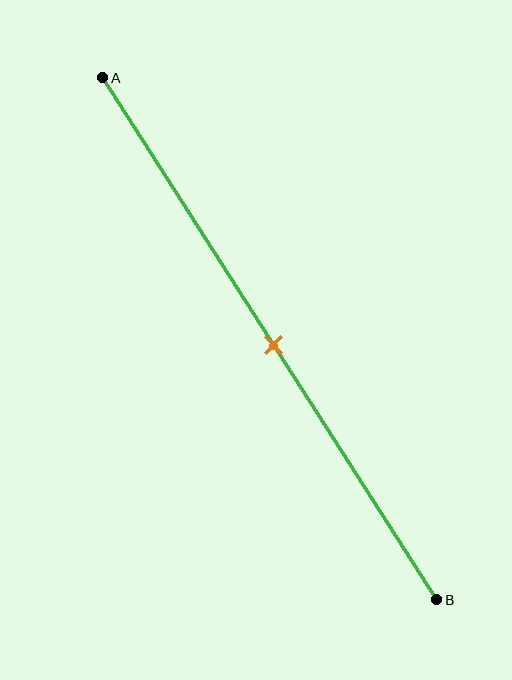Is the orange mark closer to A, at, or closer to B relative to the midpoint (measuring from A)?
The orange mark is approximately at the midpoint of segment AB.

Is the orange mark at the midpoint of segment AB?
Yes, the mark is approximately at the midpoint.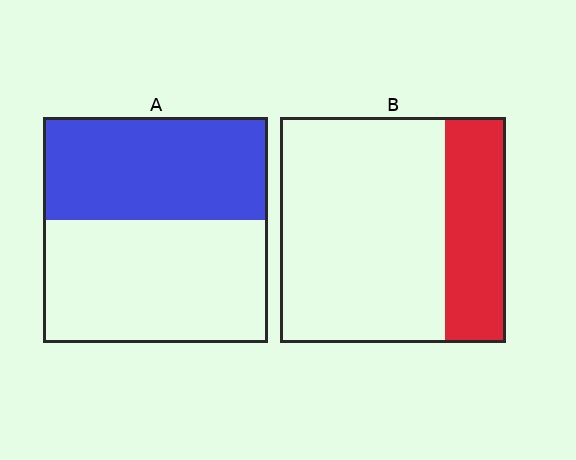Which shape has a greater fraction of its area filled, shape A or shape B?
Shape A.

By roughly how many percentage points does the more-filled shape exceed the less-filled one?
By roughly 20 percentage points (A over B).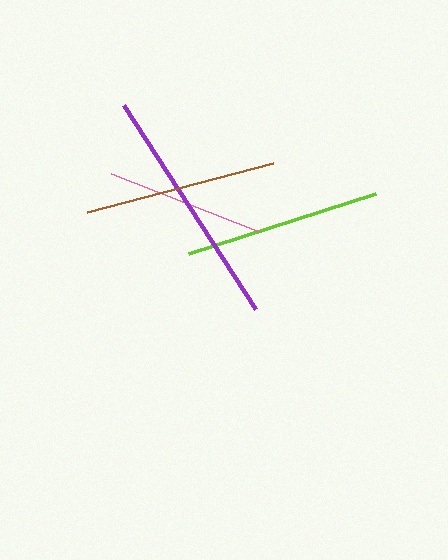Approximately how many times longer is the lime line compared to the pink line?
The lime line is approximately 1.2 times the length of the pink line.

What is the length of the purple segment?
The purple segment is approximately 243 pixels long.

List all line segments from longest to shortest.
From longest to shortest: purple, lime, brown, pink.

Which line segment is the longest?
The purple line is the longest at approximately 243 pixels.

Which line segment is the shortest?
The pink line is the shortest at approximately 159 pixels.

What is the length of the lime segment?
The lime segment is approximately 197 pixels long.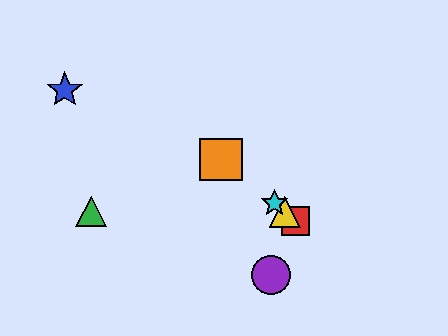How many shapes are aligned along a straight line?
4 shapes (the red square, the yellow triangle, the orange square, the cyan star) are aligned along a straight line.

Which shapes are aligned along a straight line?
The red square, the yellow triangle, the orange square, the cyan star are aligned along a straight line.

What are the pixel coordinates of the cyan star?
The cyan star is at (274, 203).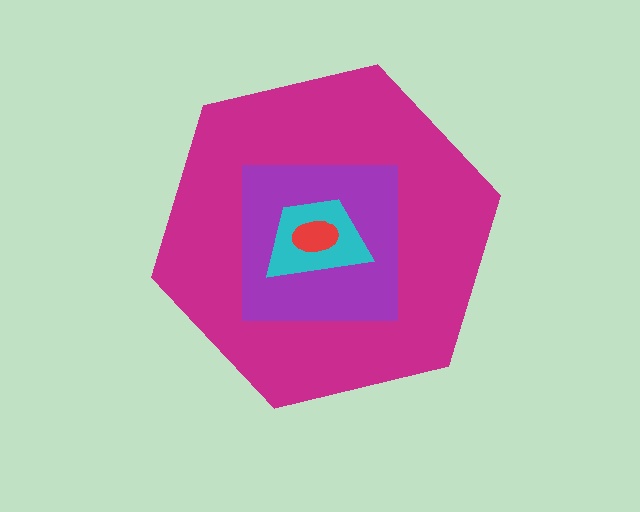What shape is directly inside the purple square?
The cyan trapezoid.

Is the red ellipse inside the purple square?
Yes.